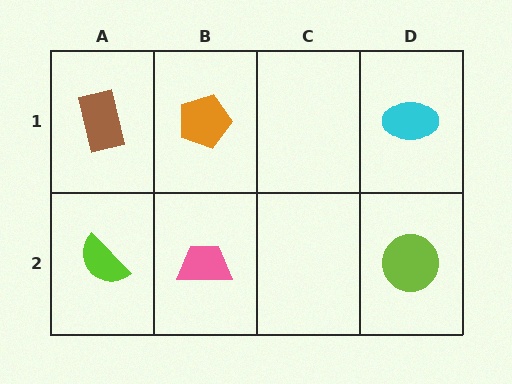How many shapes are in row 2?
3 shapes.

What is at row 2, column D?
A lime circle.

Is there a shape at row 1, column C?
No, that cell is empty.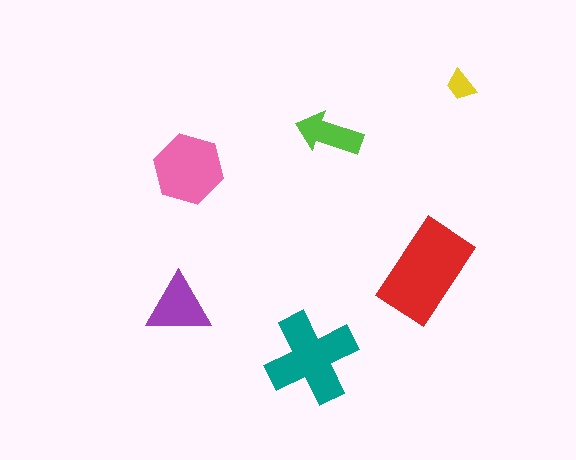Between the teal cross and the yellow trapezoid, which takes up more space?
The teal cross.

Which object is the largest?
The red rectangle.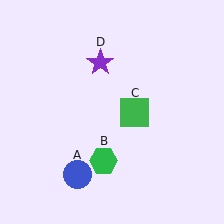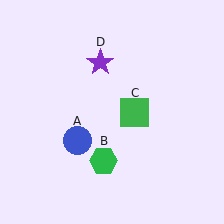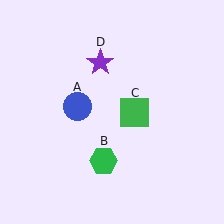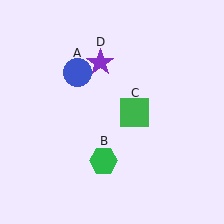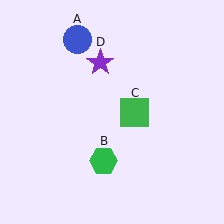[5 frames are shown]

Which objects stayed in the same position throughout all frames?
Green hexagon (object B) and green square (object C) and purple star (object D) remained stationary.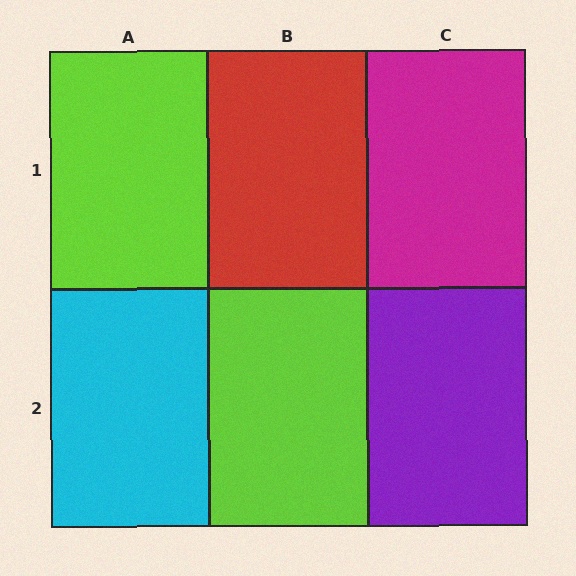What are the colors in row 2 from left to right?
Cyan, lime, purple.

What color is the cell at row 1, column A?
Lime.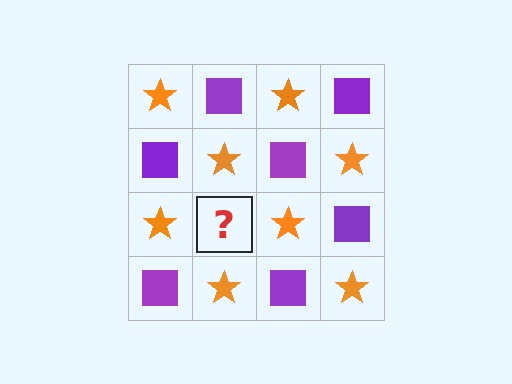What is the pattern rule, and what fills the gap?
The rule is that it alternates orange star and purple square in a checkerboard pattern. The gap should be filled with a purple square.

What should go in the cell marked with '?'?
The missing cell should contain a purple square.